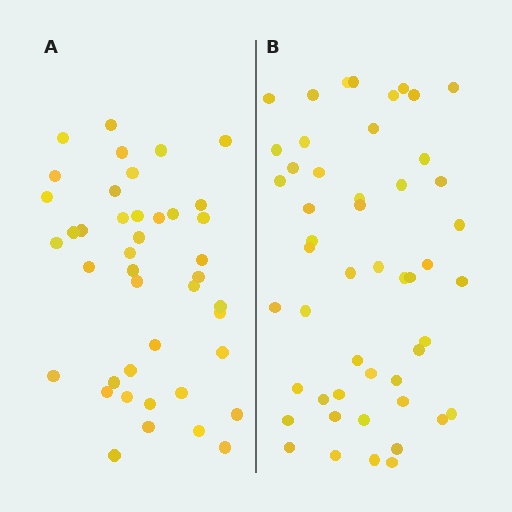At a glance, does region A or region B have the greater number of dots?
Region B (the right region) has more dots.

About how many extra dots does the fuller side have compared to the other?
Region B has roughly 8 or so more dots than region A.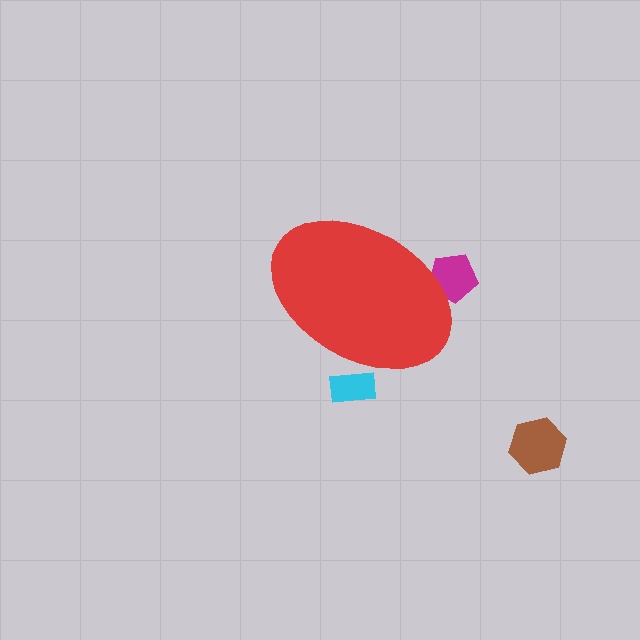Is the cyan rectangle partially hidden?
Yes, the cyan rectangle is partially hidden behind the red ellipse.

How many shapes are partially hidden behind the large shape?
2 shapes are partially hidden.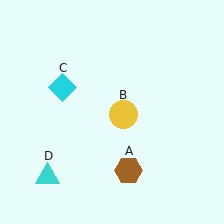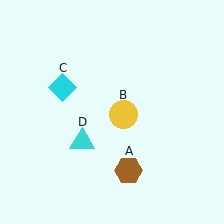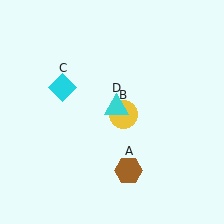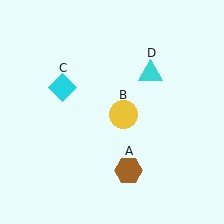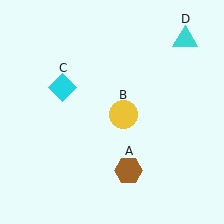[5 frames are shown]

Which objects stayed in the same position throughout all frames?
Brown hexagon (object A) and yellow circle (object B) and cyan diamond (object C) remained stationary.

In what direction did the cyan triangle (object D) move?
The cyan triangle (object D) moved up and to the right.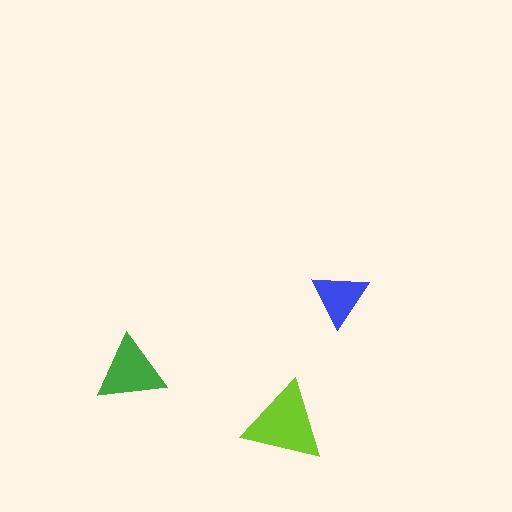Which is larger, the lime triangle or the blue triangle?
The lime one.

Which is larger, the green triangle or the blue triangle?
The green one.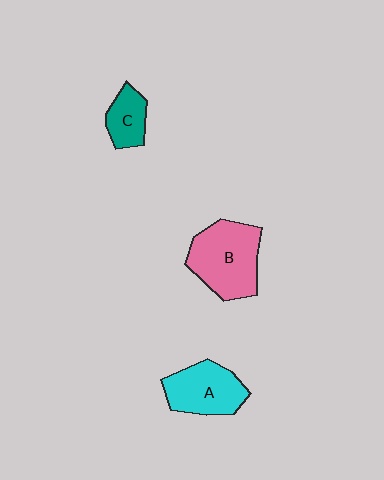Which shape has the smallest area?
Shape C (teal).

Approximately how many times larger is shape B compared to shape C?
Approximately 2.2 times.